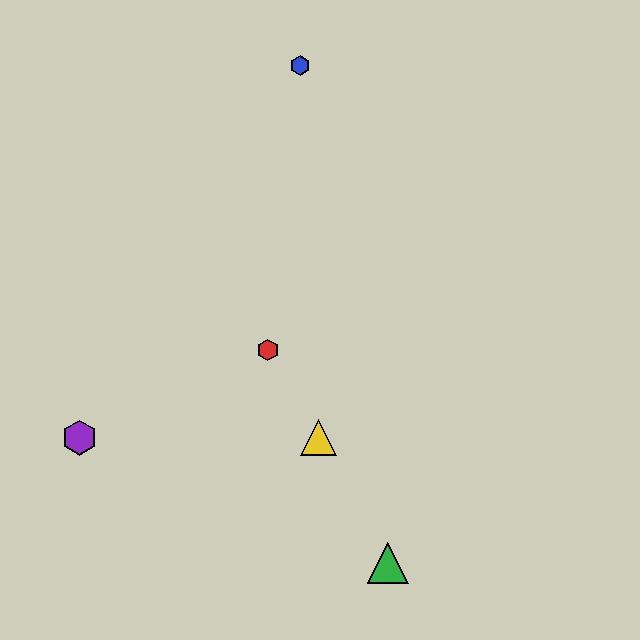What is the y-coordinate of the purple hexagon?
The purple hexagon is at y≈438.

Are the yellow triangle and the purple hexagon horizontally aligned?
Yes, both are at y≈438.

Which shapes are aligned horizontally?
The yellow triangle, the purple hexagon are aligned horizontally.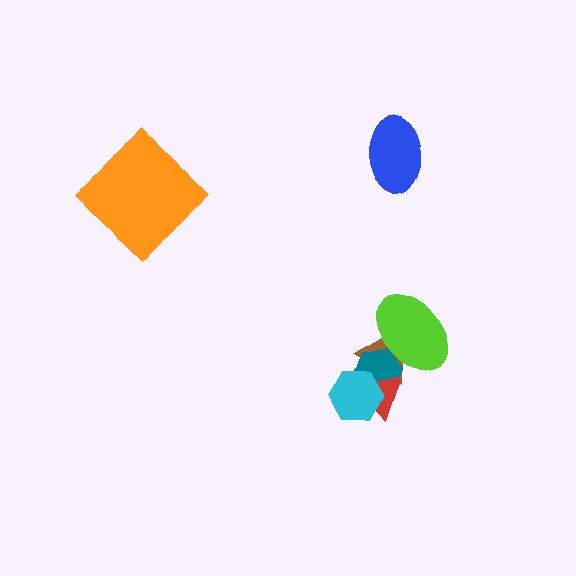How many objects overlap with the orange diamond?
0 objects overlap with the orange diamond.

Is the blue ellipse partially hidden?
No, no other shape covers it.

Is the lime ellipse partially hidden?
Yes, it is partially covered by another shape.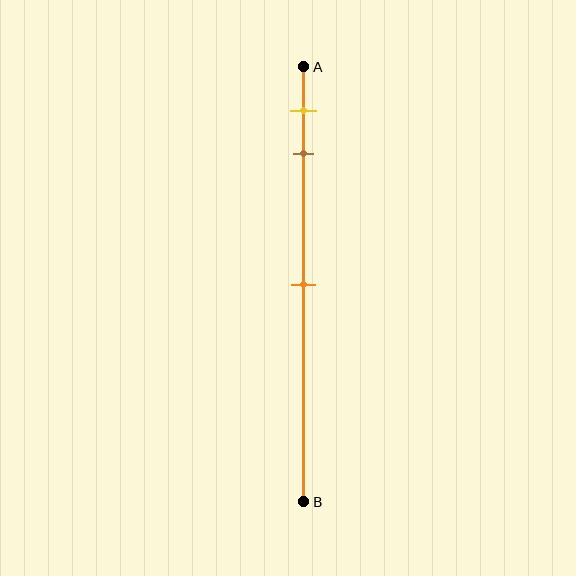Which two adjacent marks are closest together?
The yellow and brown marks are the closest adjacent pair.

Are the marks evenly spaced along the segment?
No, the marks are not evenly spaced.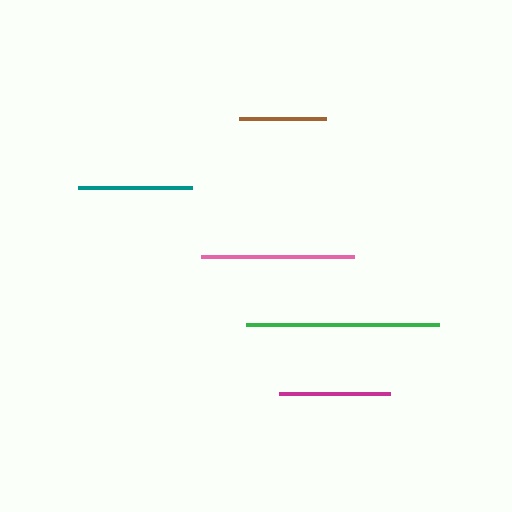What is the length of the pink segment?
The pink segment is approximately 153 pixels long.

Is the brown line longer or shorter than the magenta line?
The magenta line is longer than the brown line.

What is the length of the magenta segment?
The magenta segment is approximately 111 pixels long.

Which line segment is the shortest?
The brown line is the shortest at approximately 86 pixels.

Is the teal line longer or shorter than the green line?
The green line is longer than the teal line.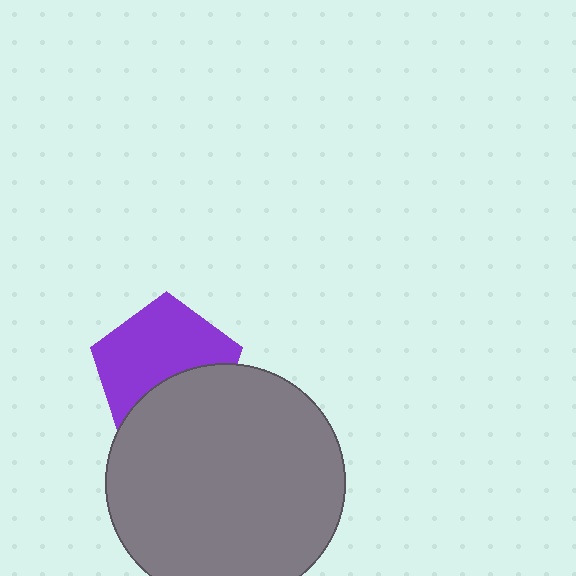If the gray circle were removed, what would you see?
You would see the complete purple pentagon.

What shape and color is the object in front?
The object in front is a gray circle.